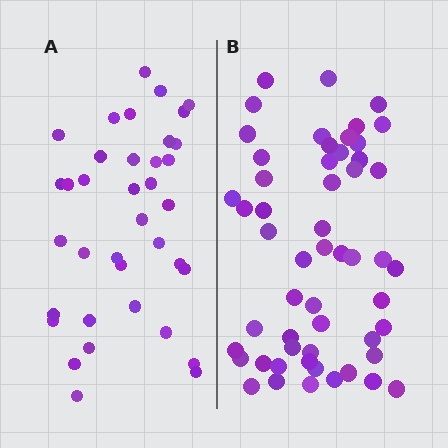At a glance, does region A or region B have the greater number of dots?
Region B (the right region) has more dots.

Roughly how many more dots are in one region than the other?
Region B has approximately 15 more dots than region A.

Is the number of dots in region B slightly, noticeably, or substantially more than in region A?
Region B has substantially more. The ratio is roughly 1.5 to 1.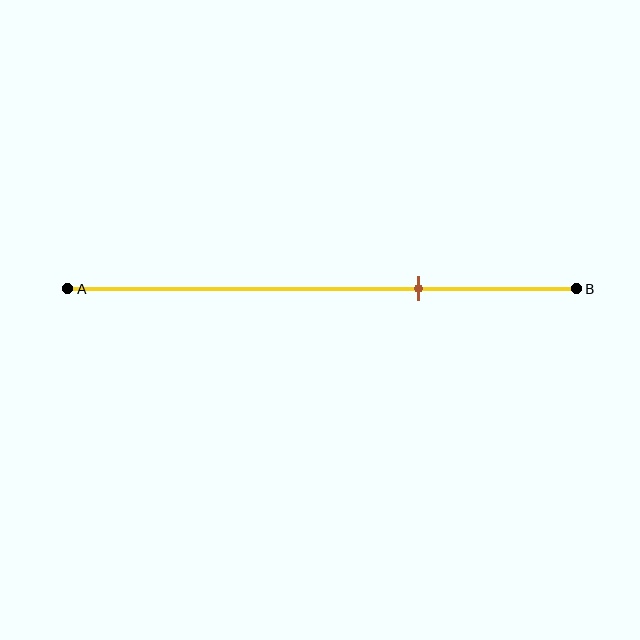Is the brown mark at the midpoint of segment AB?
No, the mark is at about 70% from A, not at the 50% midpoint.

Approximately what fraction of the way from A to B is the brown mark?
The brown mark is approximately 70% of the way from A to B.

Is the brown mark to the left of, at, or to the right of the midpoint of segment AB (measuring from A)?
The brown mark is to the right of the midpoint of segment AB.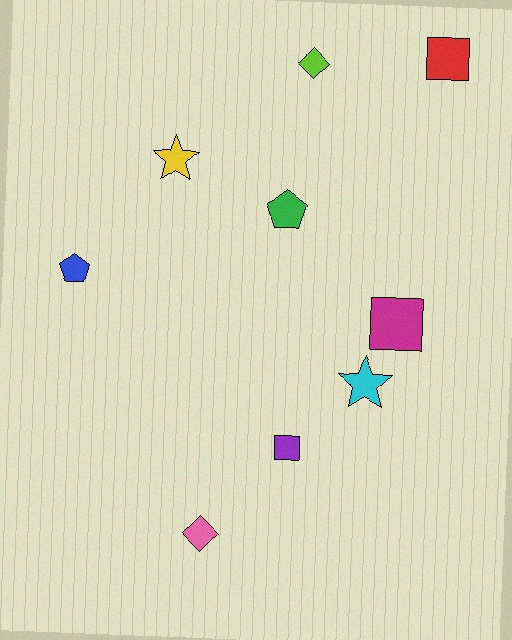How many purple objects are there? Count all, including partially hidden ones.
There is 1 purple object.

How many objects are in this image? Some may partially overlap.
There are 9 objects.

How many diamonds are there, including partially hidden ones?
There are 2 diamonds.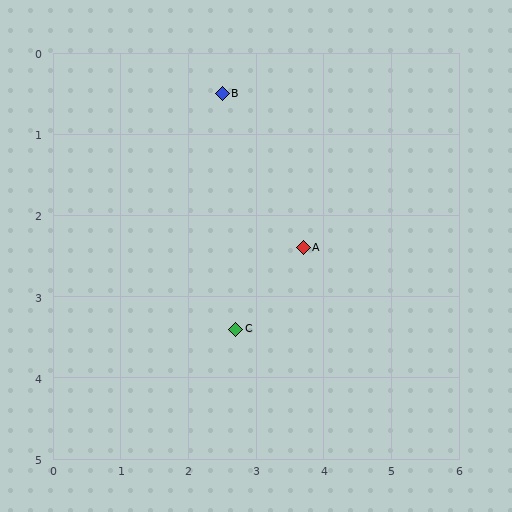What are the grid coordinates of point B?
Point B is at approximately (2.5, 0.5).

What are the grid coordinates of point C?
Point C is at approximately (2.7, 3.4).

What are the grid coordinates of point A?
Point A is at approximately (3.7, 2.4).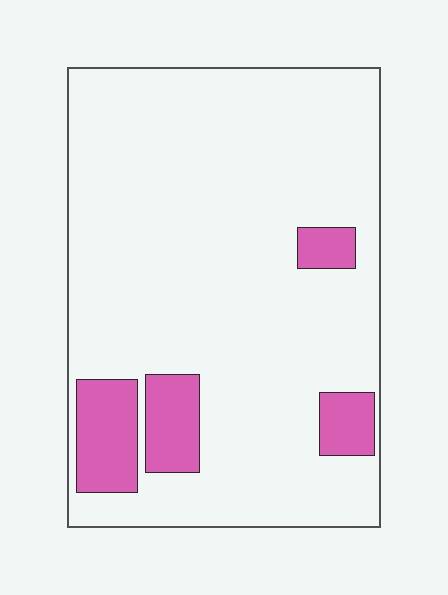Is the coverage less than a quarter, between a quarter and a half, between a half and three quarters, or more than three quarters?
Less than a quarter.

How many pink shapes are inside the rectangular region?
4.